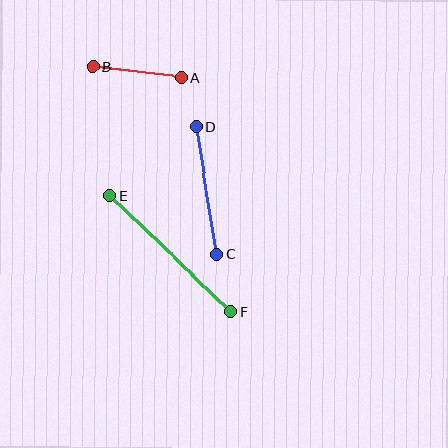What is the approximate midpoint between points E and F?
The midpoint is at approximately (170, 254) pixels.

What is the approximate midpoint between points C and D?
The midpoint is at approximately (206, 190) pixels.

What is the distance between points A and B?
The distance is approximately 90 pixels.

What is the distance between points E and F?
The distance is approximately 168 pixels.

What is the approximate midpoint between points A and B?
The midpoint is at approximately (137, 72) pixels.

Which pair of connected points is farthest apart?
Points E and F are farthest apart.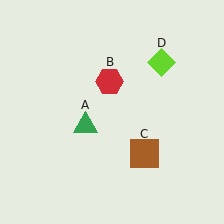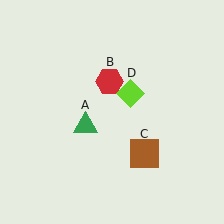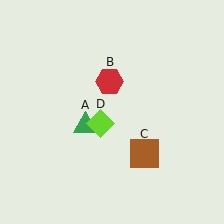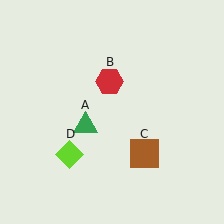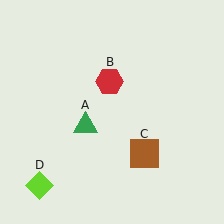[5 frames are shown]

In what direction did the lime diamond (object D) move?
The lime diamond (object D) moved down and to the left.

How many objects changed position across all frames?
1 object changed position: lime diamond (object D).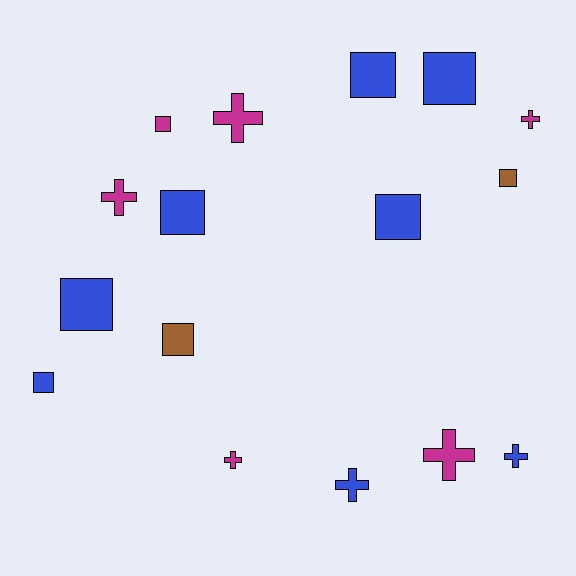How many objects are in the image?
There are 16 objects.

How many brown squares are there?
There are 2 brown squares.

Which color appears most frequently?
Blue, with 8 objects.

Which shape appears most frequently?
Square, with 9 objects.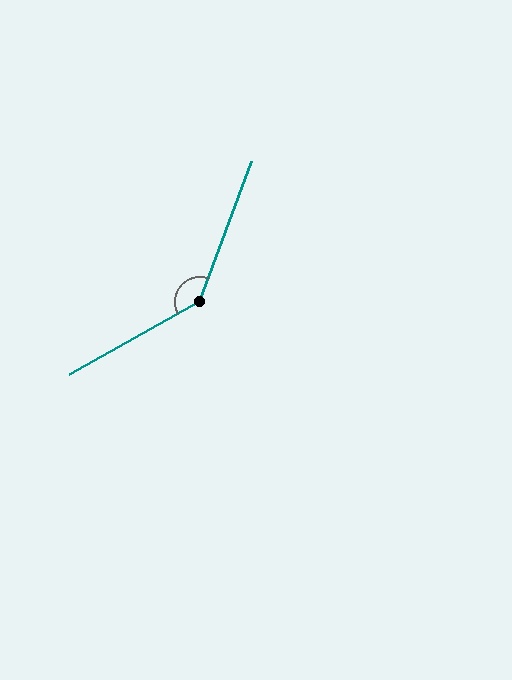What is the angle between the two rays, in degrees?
Approximately 139 degrees.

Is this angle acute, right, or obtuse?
It is obtuse.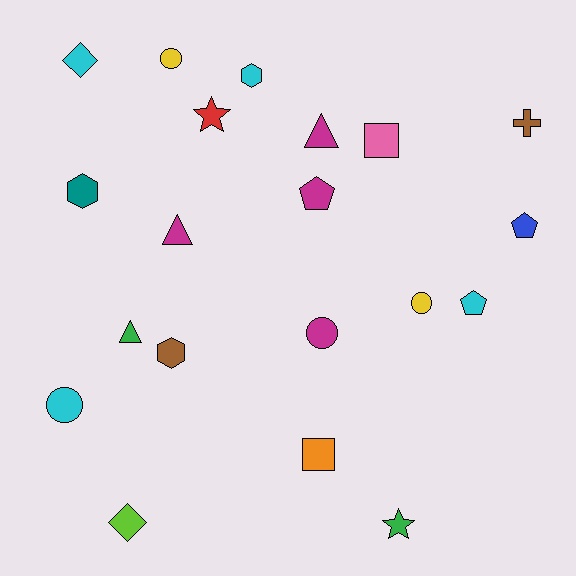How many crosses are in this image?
There is 1 cross.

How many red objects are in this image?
There is 1 red object.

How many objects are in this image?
There are 20 objects.